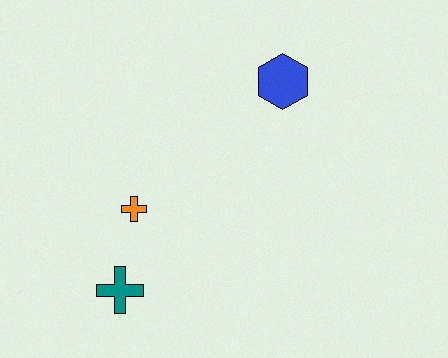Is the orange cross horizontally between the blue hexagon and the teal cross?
Yes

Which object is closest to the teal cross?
The orange cross is closest to the teal cross.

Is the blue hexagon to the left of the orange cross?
No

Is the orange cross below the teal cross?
No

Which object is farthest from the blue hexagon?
The teal cross is farthest from the blue hexagon.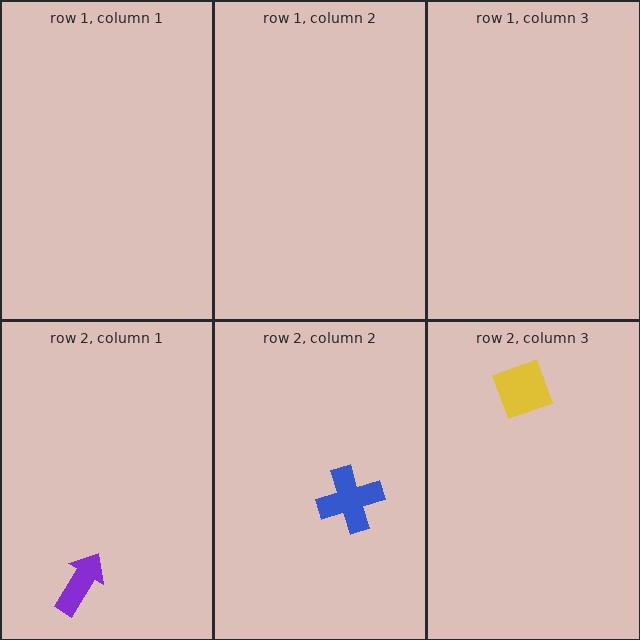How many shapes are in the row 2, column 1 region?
1.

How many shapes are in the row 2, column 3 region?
1.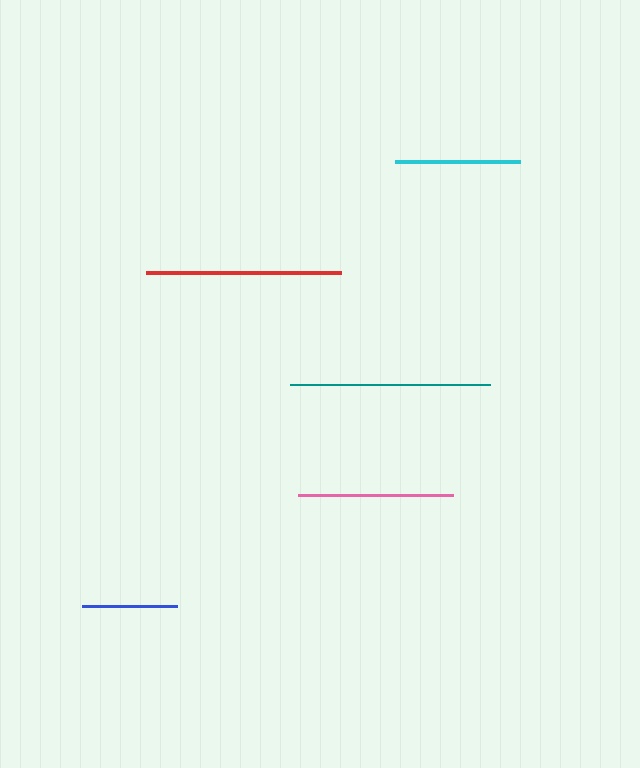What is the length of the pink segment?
The pink segment is approximately 155 pixels long.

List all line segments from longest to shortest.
From longest to shortest: teal, red, pink, cyan, blue.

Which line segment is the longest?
The teal line is the longest at approximately 200 pixels.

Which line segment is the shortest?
The blue line is the shortest at approximately 95 pixels.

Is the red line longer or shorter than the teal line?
The teal line is longer than the red line.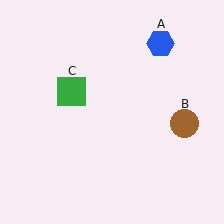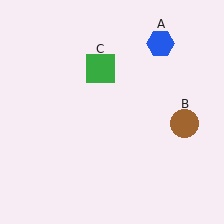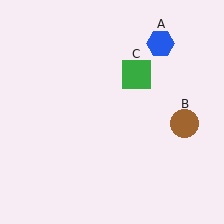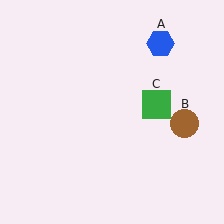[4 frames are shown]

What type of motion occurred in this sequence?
The green square (object C) rotated clockwise around the center of the scene.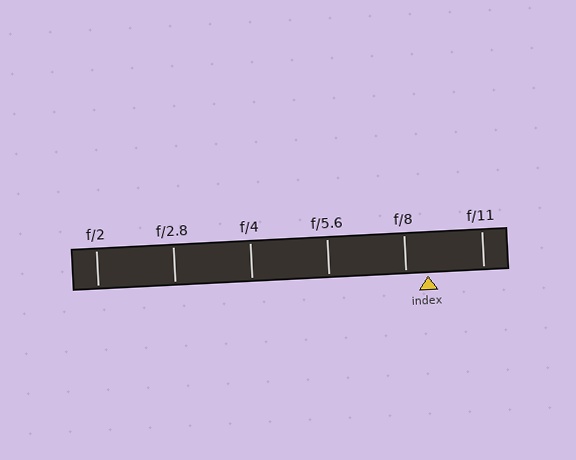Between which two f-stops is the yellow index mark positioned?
The index mark is between f/8 and f/11.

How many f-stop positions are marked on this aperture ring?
There are 6 f-stop positions marked.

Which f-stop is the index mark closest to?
The index mark is closest to f/8.